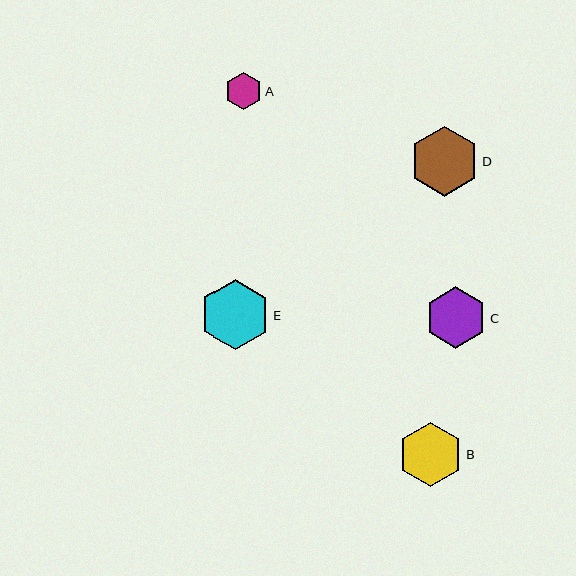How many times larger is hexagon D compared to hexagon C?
Hexagon D is approximately 1.1 times the size of hexagon C.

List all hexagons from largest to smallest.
From largest to smallest: D, E, B, C, A.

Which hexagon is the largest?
Hexagon D is the largest with a size of approximately 70 pixels.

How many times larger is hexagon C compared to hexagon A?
Hexagon C is approximately 1.7 times the size of hexagon A.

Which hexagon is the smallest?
Hexagon A is the smallest with a size of approximately 37 pixels.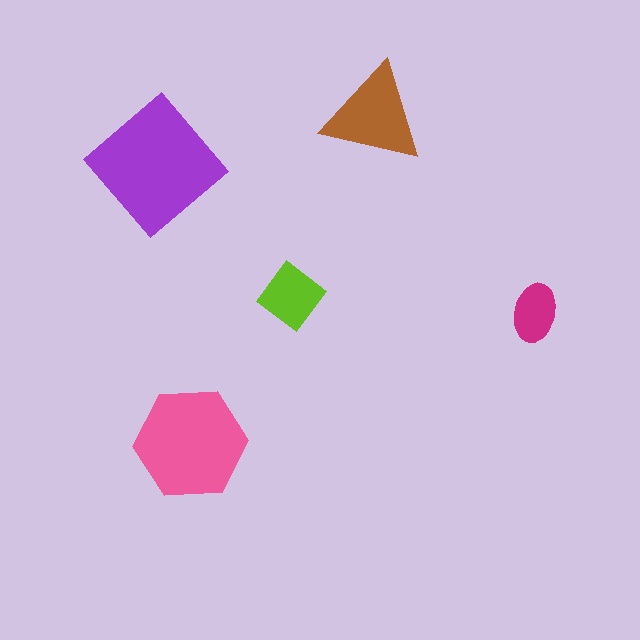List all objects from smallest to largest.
The magenta ellipse, the lime diamond, the brown triangle, the pink hexagon, the purple diamond.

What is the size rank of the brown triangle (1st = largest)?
3rd.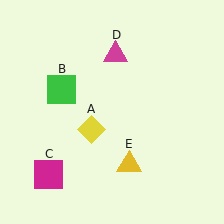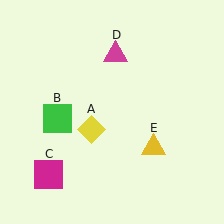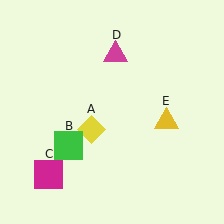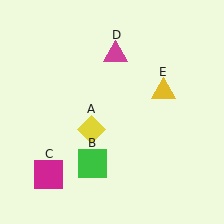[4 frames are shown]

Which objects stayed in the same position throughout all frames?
Yellow diamond (object A) and magenta square (object C) and magenta triangle (object D) remained stationary.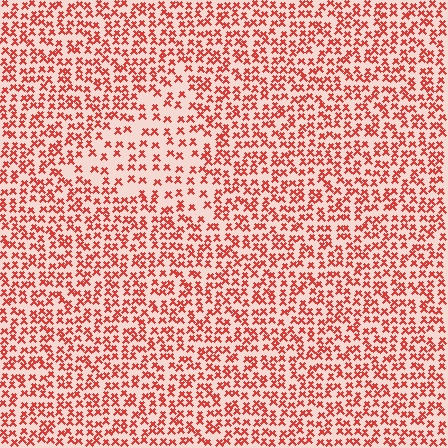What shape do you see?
I see a triangle.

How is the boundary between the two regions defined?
The boundary is defined by a change in element density (approximately 1.8x ratio). All elements are the same color, size, and shape.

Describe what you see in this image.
The image contains small red elements arranged at two different densities. A triangle-shaped region is visible where the elements are less densely packed than the surrounding area.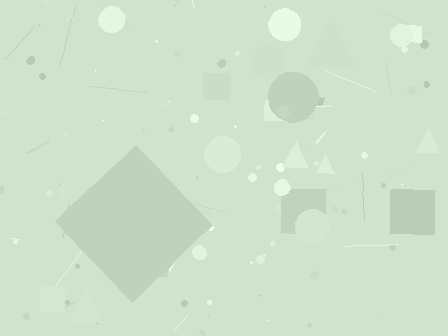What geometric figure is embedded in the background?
A diamond is embedded in the background.